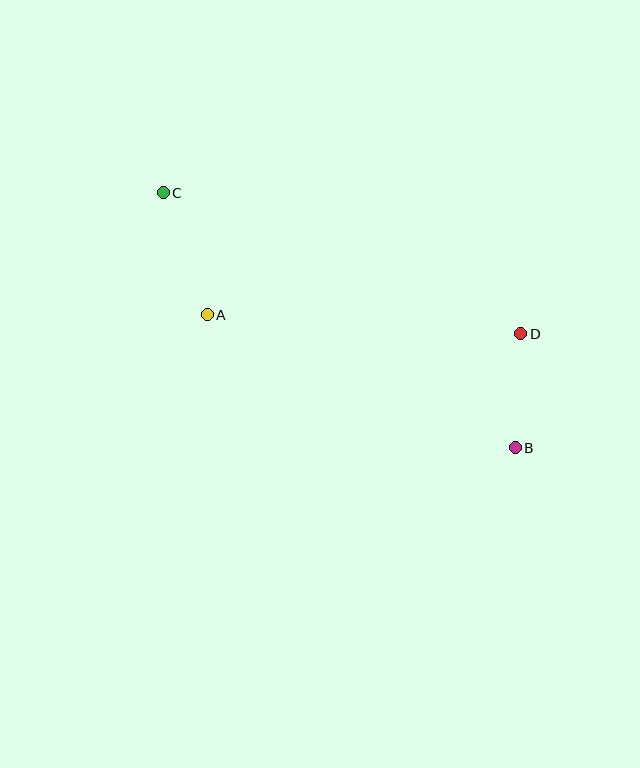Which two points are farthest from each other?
Points B and C are farthest from each other.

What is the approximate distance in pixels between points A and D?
The distance between A and D is approximately 314 pixels.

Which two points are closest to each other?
Points B and D are closest to each other.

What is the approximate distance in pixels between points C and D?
The distance between C and D is approximately 384 pixels.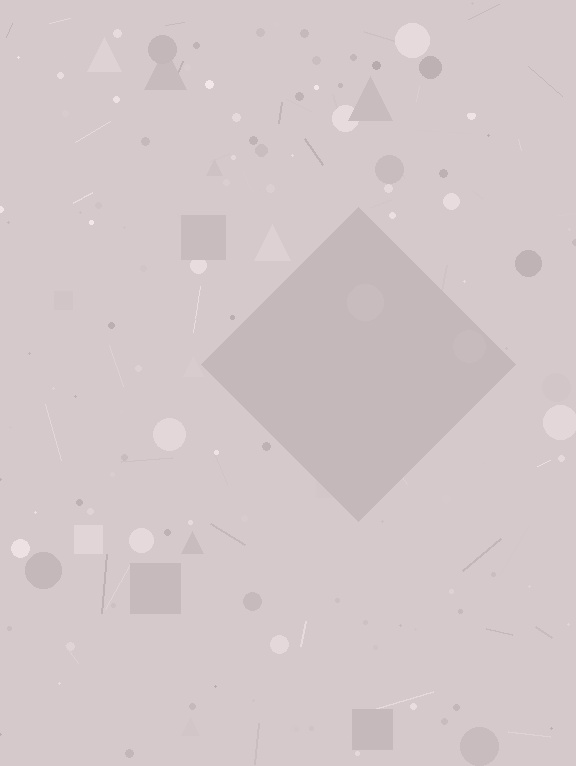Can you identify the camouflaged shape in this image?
The camouflaged shape is a diamond.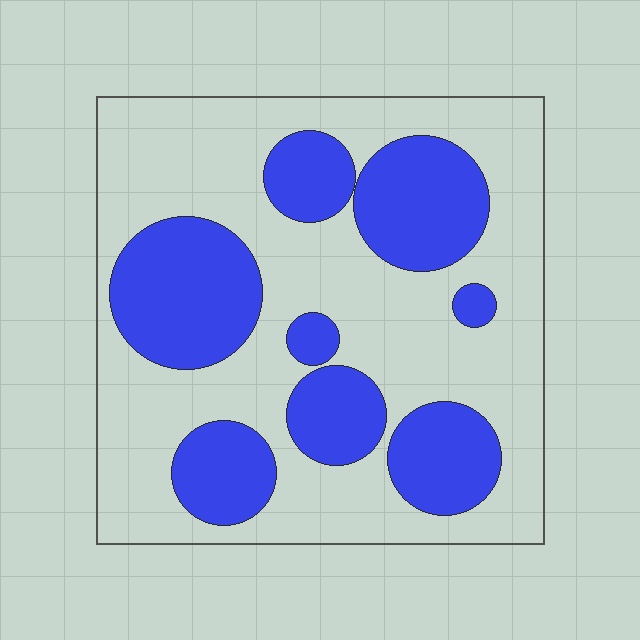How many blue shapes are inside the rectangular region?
8.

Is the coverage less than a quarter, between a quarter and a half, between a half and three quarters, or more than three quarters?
Between a quarter and a half.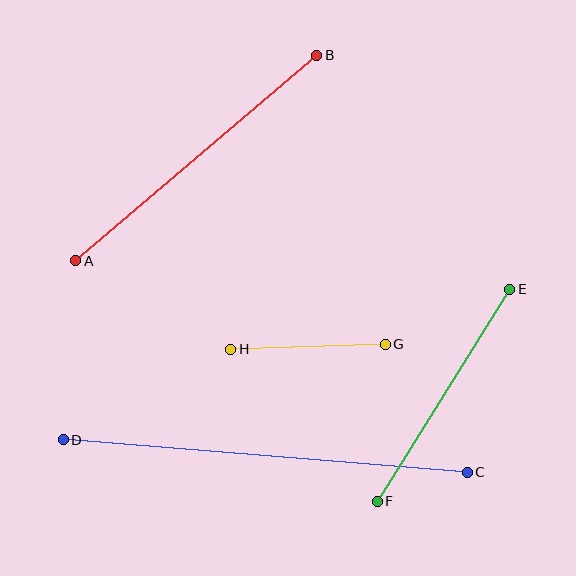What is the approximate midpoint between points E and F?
The midpoint is at approximately (443, 395) pixels.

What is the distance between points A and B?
The distance is approximately 317 pixels.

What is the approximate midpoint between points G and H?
The midpoint is at approximately (308, 347) pixels.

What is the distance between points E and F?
The distance is approximately 250 pixels.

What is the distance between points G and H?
The distance is approximately 155 pixels.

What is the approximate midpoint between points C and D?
The midpoint is at approximately (265, 456) pixels.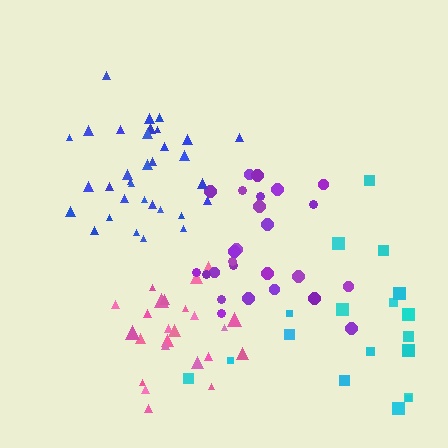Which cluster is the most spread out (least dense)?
Cyan.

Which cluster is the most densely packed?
Blue.